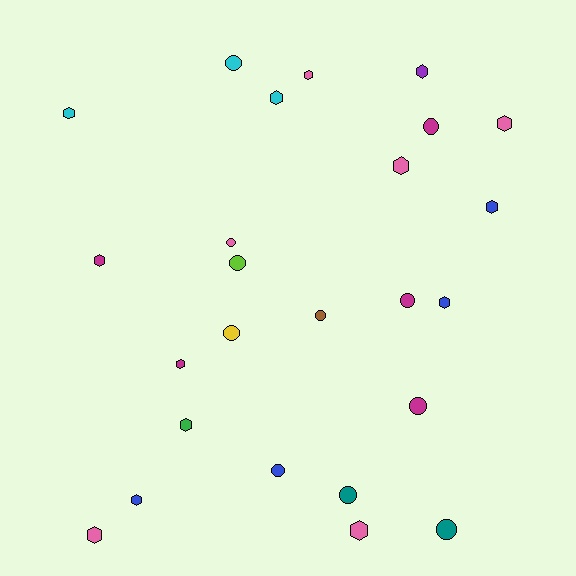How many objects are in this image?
There are 25 objects.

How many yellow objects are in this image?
There is 1 yellow object.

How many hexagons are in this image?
There are 14 hexagons.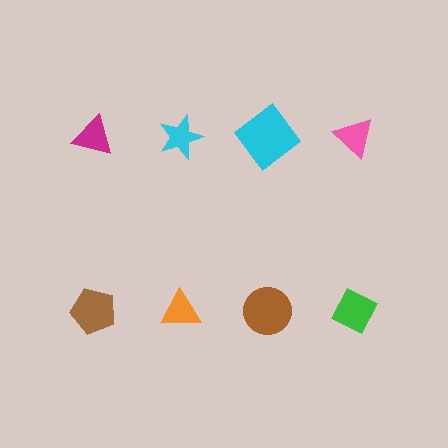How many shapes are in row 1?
4 shapes.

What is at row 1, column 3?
A cyan diamond.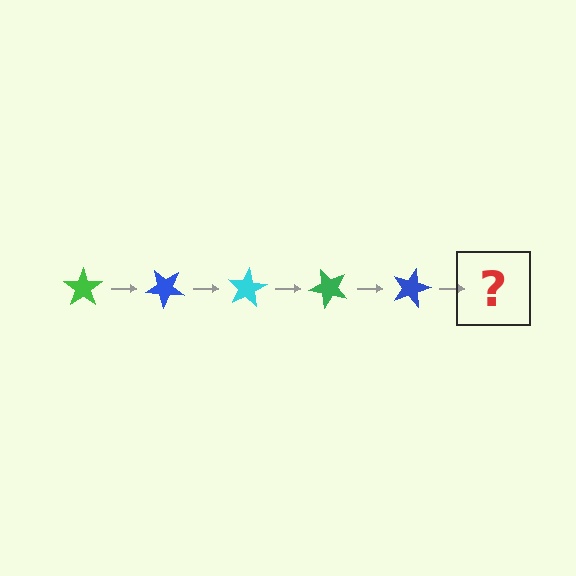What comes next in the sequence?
The next element should be a cyan star, rotated 200 degrees from the start.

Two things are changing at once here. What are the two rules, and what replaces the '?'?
The two rules are that it rotates 40 degrees each step and the color cycles through green, blue, and cyan. The '?' should be a cyan star, rotated 200 degrees from the start.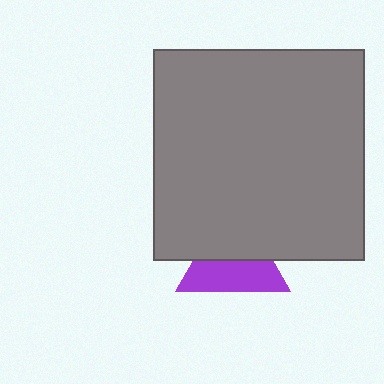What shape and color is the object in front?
The object in front is a gray square.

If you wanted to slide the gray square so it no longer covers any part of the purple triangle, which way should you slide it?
Slide it up — that is the most direct way to separate the two shapes.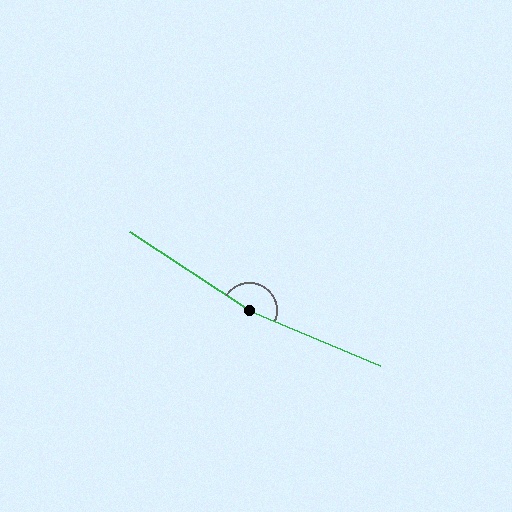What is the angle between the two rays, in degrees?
Approximately 169 degrees.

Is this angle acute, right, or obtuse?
It is obtuse.